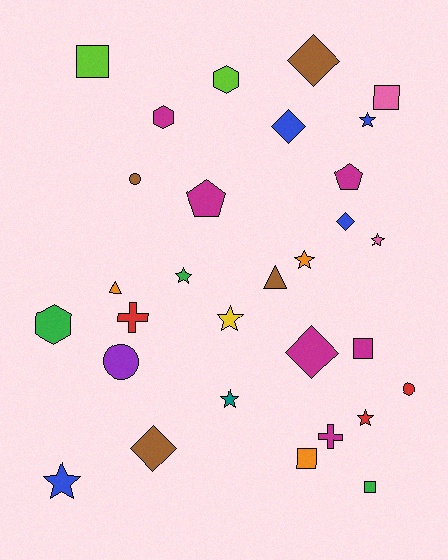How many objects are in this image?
There are 30 objects.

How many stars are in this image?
There are 8 stars.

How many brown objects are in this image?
There are 4 brown objects.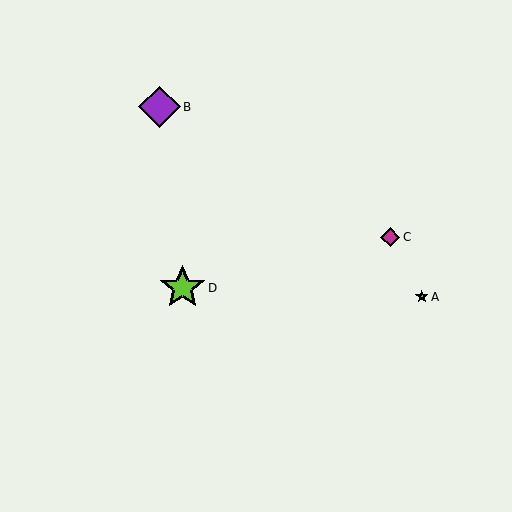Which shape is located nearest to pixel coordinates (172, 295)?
The lime star (labeled D) at (182, 288) is nearest to that location.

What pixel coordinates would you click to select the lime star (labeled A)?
Click at (422, 297) to select the lime star A.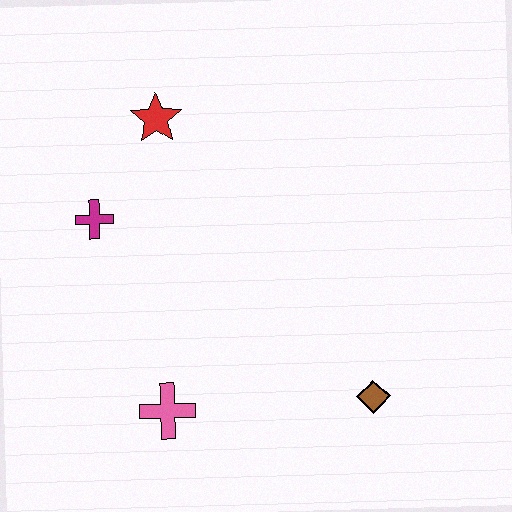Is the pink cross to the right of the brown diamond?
No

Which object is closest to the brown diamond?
The pink cross is closest to the brown diamond.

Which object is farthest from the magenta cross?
The brown diamond is farthest from the magenta cross.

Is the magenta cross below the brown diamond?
No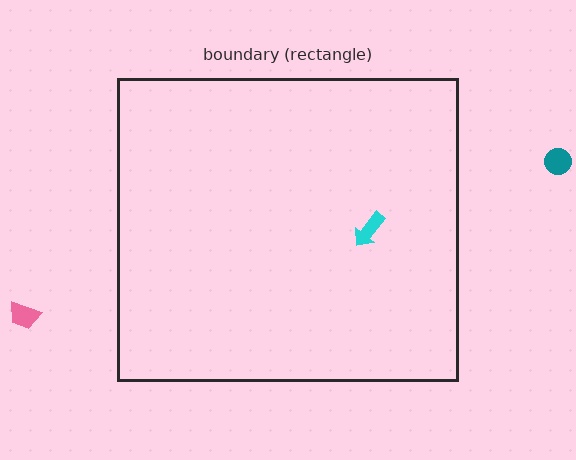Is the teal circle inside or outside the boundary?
Outside.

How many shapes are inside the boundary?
1 inside, 2 outside.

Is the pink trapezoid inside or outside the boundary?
Outside.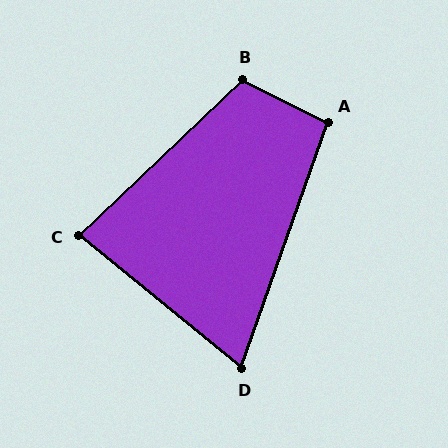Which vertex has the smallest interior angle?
D, at approximately 70 degrees.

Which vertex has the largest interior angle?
B, at approximately 110 degrees.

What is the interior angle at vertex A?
Approximately 97 degrees (obtuse).